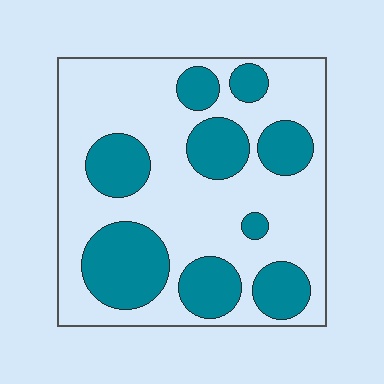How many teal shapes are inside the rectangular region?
9.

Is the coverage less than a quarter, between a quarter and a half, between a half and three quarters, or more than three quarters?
Between a quarter and a half.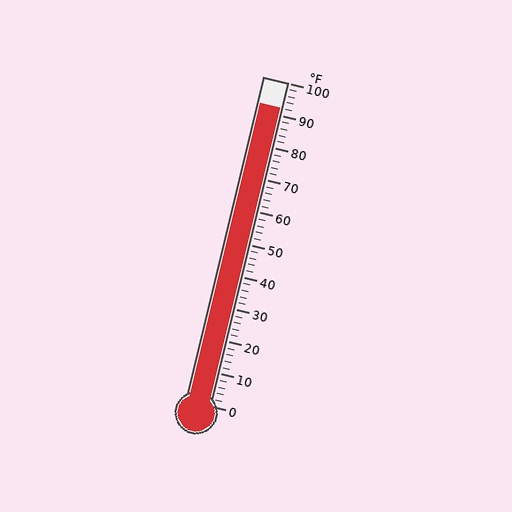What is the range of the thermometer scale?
The thermometer scale ranges from 0°F to 100°F.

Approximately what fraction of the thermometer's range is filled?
The thermometer is filled to approximately 90% of its range.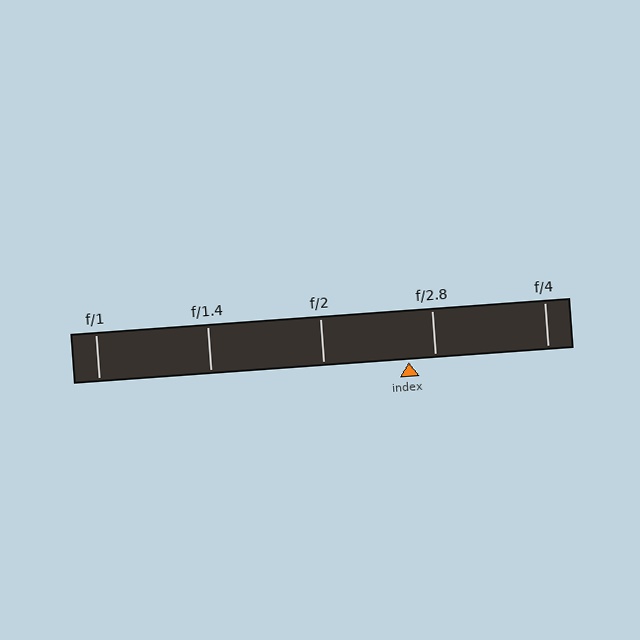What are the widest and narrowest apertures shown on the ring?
The widest aperture shown is f/1 and the narrowest is f/4.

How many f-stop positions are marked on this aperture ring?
There are 5 f-stop positions marked.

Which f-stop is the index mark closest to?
The index mark is closest to f/2.8.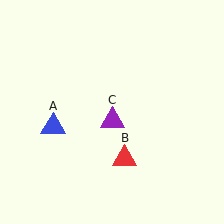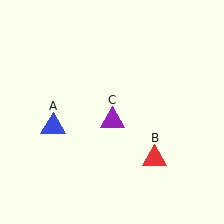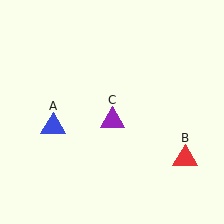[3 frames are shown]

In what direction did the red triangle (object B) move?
The red triangle (object B) moved right.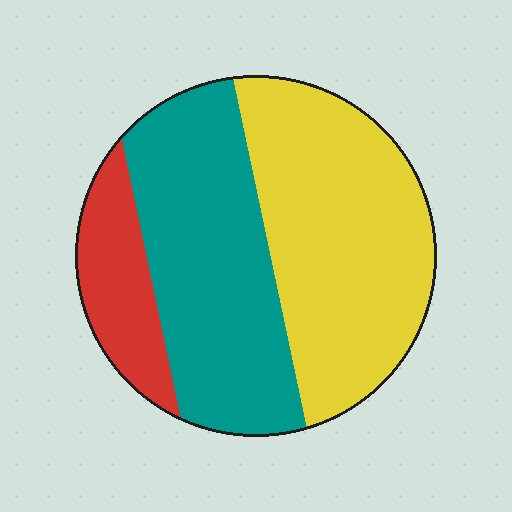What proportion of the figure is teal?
Teal covers around 40% of the figure.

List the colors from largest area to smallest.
From largest to smallest: yellow, teal, red.